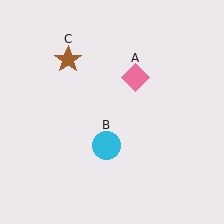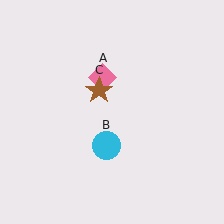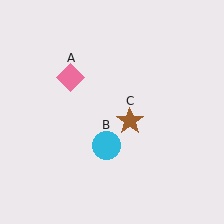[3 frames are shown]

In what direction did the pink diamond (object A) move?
The pink diamond (object A) moved left.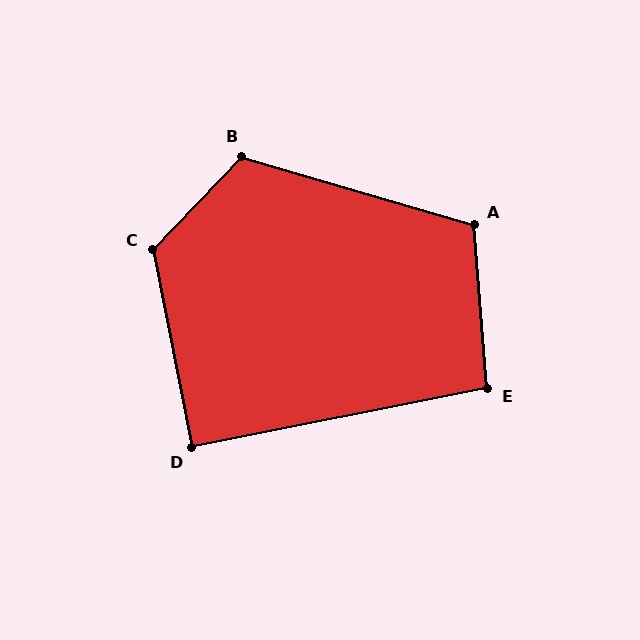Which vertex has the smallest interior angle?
D, at approximately 90 degrees.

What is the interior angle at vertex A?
Approximately 111 degrees (obtuse).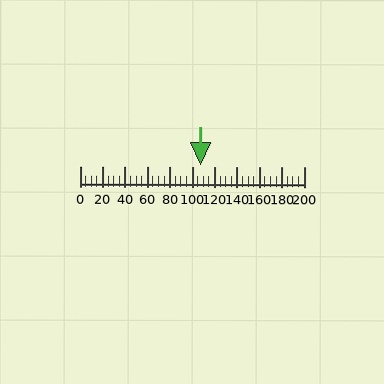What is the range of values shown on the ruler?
The ruler shows values from 0 to 200.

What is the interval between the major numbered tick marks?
The major tick marks are spaced 20 units apart.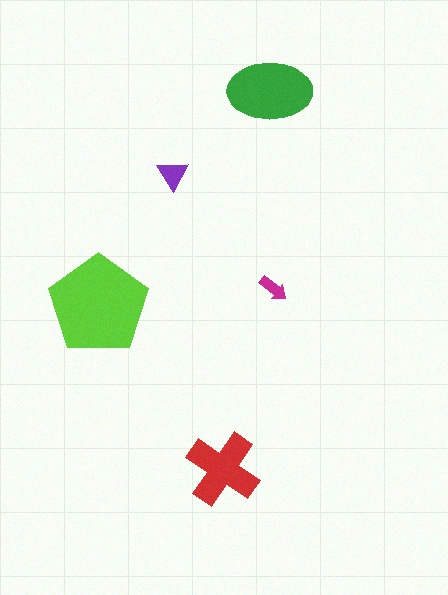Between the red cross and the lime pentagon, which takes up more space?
The lime pentagon.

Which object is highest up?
The green ellipse is topmost.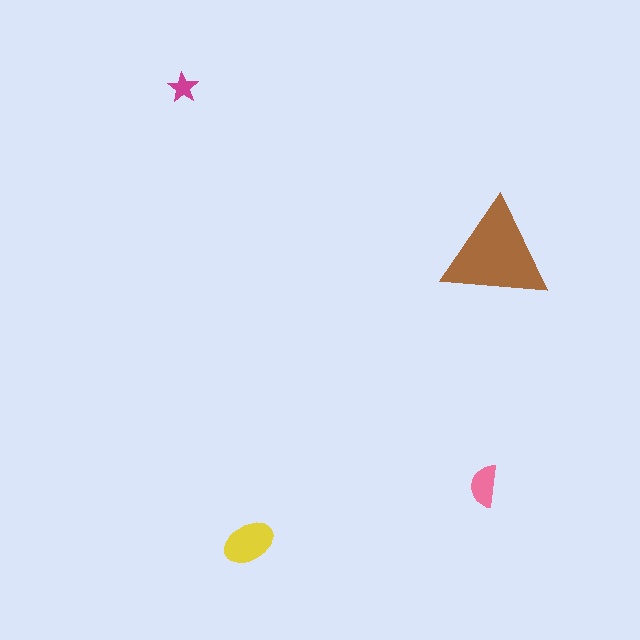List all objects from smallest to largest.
The magenta star, the pink semicircle, the yellow ellipse, the brown triangle.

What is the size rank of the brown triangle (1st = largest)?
1st.